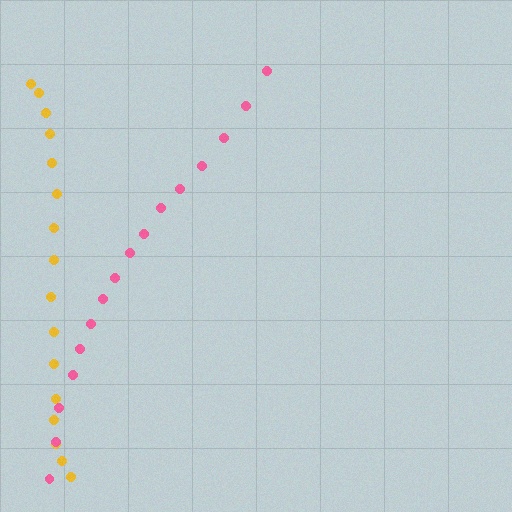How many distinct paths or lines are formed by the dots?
There are 2 distinct paths.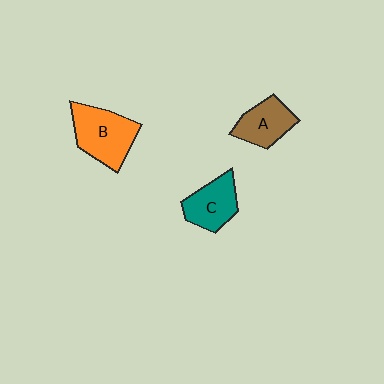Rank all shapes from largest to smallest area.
From largest to smallest: B (orange), C (teal), A (brown).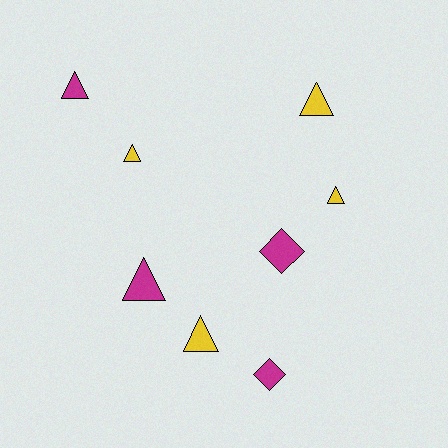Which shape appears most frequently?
Triangle, with 6 objects.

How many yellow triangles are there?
There are 4 yellow triangles.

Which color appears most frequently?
Magenta, with 4 objects.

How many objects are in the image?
There are 8 objects.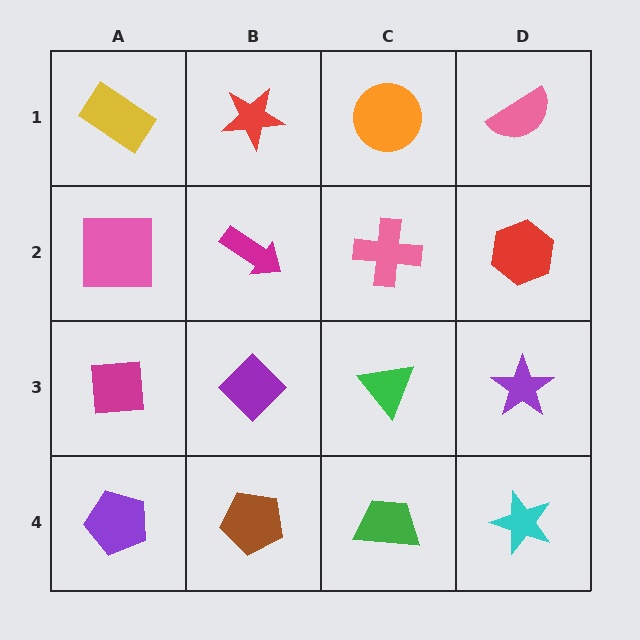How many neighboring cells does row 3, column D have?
3.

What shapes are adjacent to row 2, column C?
An orange circle (row 1, column C), a green triangle (row 3, column C), a magenta arrow (row 2, column B), a red hexagon (row 2, column D).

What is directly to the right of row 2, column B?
A pink cross.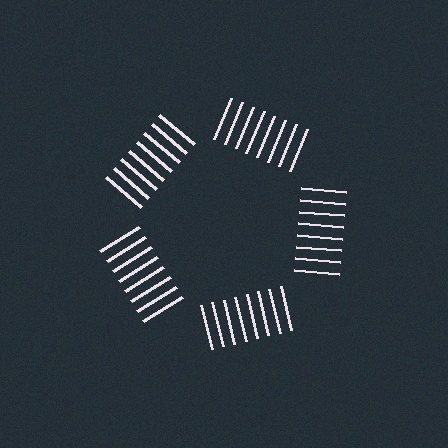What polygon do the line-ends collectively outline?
An illusory pentagon — the line segments terminate on its edges but no continuous stroke is drawn.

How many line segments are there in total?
40 — 8 along each of the 5 edges.